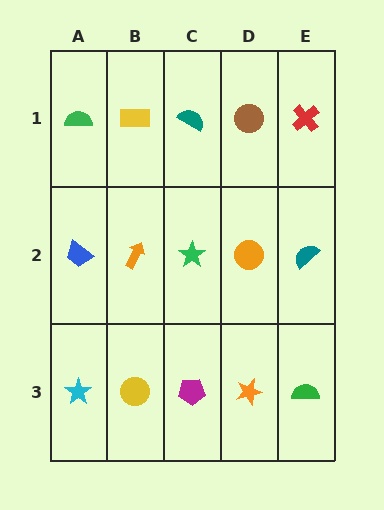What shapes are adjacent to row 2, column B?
A yellow rectangle (row 1, column B), a yellow circle (row 3, column B), a blue trapezoid (row 2, column A), a green star (row 2, column C).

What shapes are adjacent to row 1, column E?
A teal semicircle (row 2, column E), a brown circle (row 1, column D).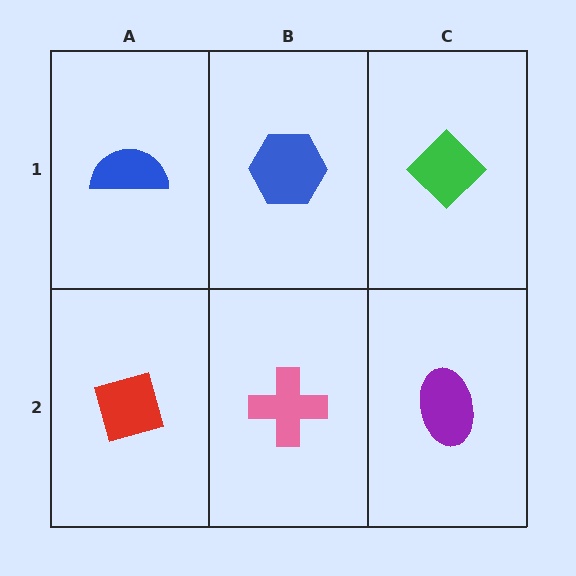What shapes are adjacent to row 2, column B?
A blue hexagon (row 1, column B), a red diamond (row 2, column A), a purple ellipse (row 2, column C).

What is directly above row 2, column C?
A green diamond.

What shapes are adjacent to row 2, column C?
A green diamond (row 1, column C), a pink cross (row 2, column B).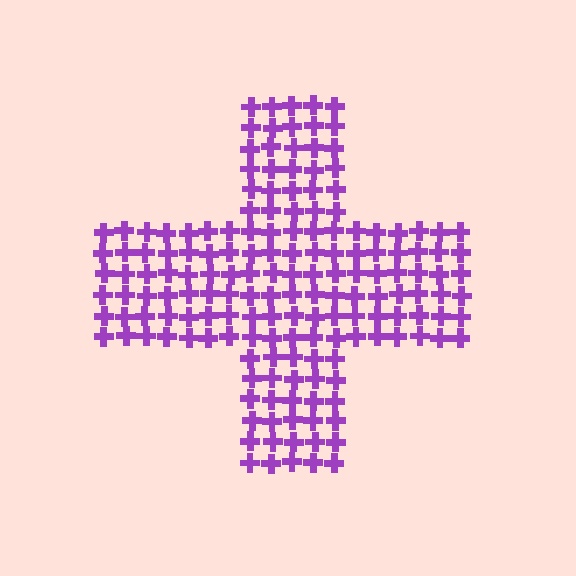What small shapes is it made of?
It is made of small crosses.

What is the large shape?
The large shape is a cross.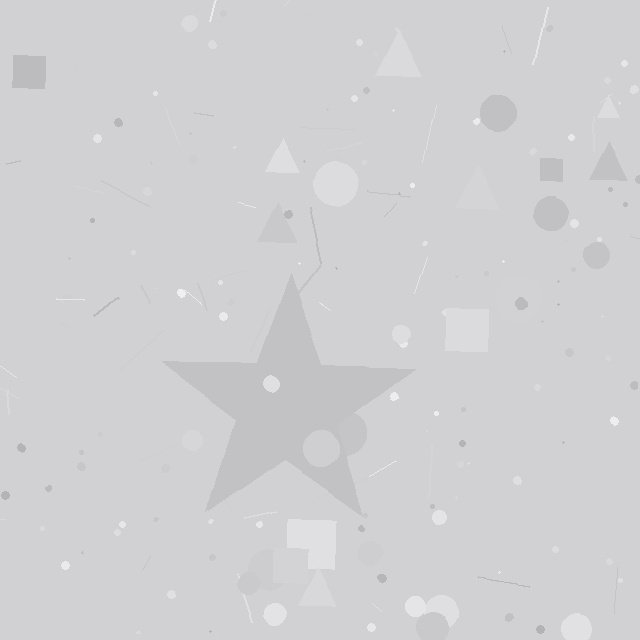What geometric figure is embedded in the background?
A star is embedded in the background.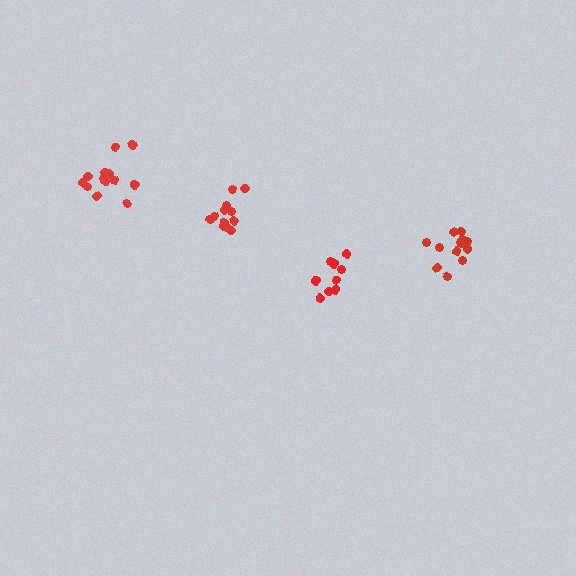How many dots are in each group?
Group 1: 9 dots, Group 2: 12 dots, Group 3: 14 dots, Group 4: 13 dots (48 total).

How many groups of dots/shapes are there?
There are 4 groups.